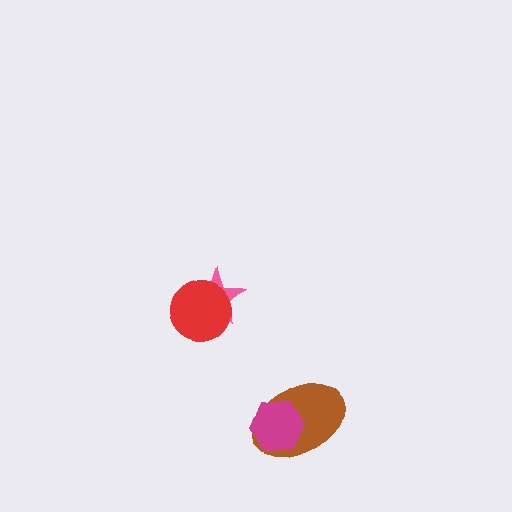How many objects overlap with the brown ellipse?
1 object overlaps with the brown ellipse.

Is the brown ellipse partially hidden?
Yes, it is partially covered by another shape.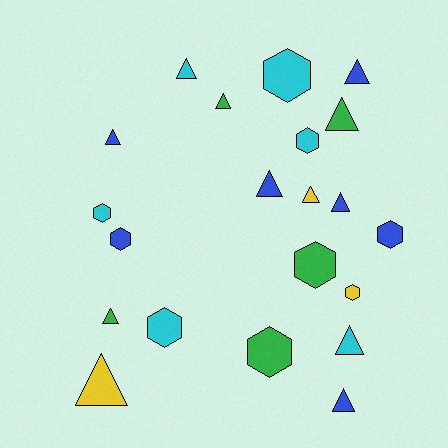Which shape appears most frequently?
Triangle, with 12 objects.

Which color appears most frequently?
Blue, with 7 objects.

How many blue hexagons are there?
There are 2 blue hexagons.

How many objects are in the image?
There are 21 objects.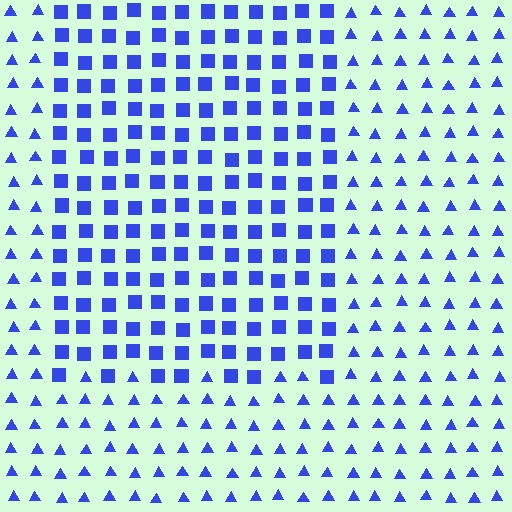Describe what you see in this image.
The image is filled with small blue elements arranged in a uniform grid. A rectangle-shaped region contains squares, while the surrounding area contains triangles. The boundary is defined purely by the change in element shape.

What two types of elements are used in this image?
The image uses squares inside the rectangle region and triangles outside it.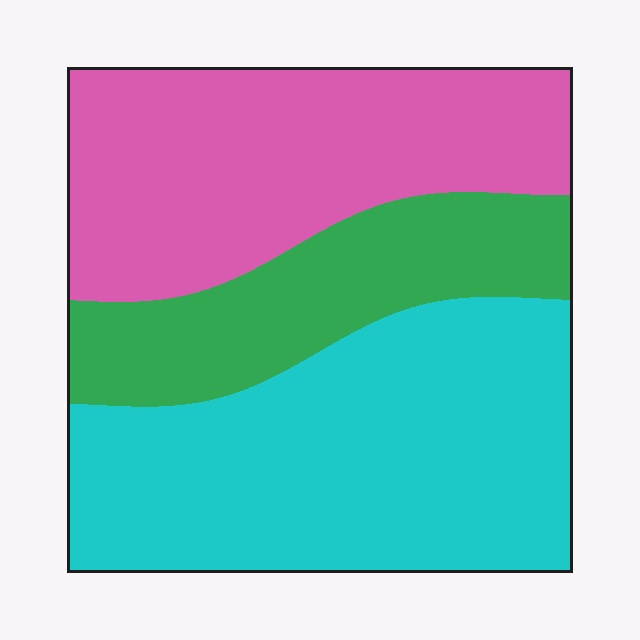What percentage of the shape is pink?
Pink covers roughly 35% of the shape.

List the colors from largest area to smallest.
From largest to smallest: cyan, pink, green.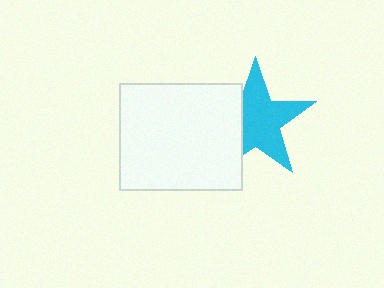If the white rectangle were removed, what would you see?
You would see the complete cyan star.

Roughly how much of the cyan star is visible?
Most of it is visible (roughly 69%).